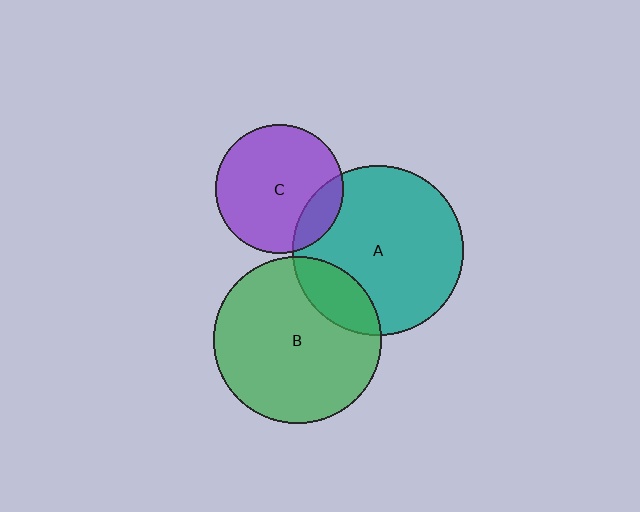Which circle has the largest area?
Circle A (teal).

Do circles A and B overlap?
Yes.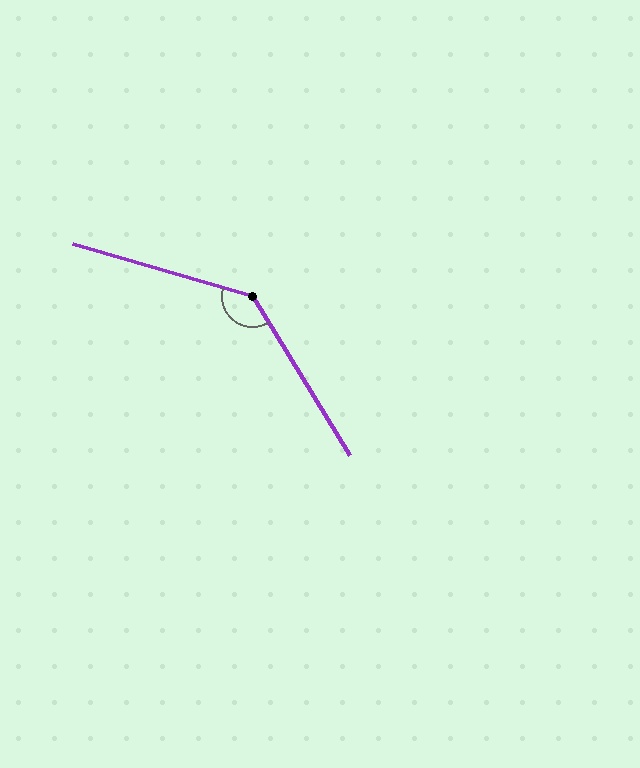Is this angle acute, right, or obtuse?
It is obtuse.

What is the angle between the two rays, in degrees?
Approximately 138 degrees.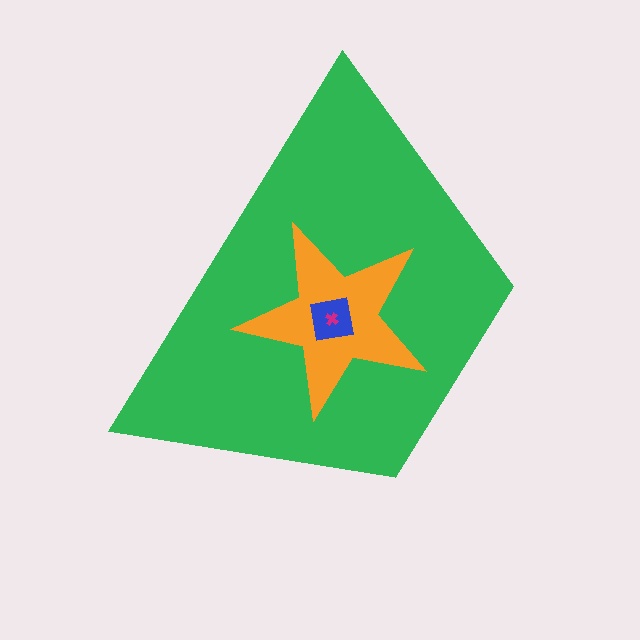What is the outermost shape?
The green trapezoid.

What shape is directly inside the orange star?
The blue square.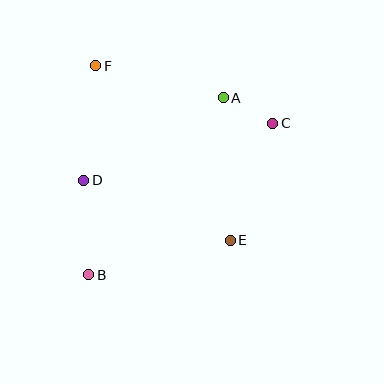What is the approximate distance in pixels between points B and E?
The distance between B and E is approximately 146 pixels.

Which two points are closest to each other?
Points A and C are closest to each other.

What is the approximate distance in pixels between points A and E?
The distance between A and E is approximately 143 pixels.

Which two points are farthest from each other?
Points B and C are farthest from each other.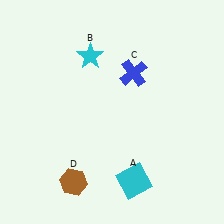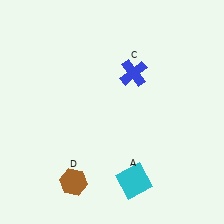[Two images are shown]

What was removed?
The cyan star (B) was removed in Image 2.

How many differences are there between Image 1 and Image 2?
There is 1 difference between the two images.